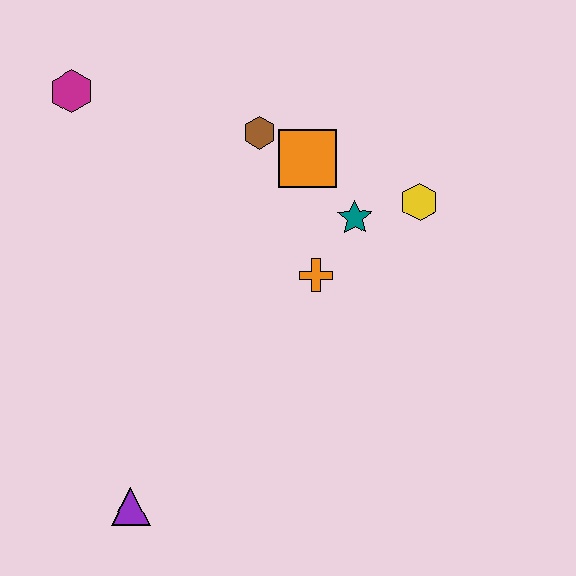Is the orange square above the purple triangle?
Yes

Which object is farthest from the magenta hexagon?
The purple triangle is farthest from the magenta hexagon.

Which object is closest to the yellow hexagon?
The teal star is closest to the yellow hexagon.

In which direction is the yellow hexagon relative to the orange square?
The yellow hexagon is to the right of the orange square.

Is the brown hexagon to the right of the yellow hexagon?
No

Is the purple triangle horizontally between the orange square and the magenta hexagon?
Yes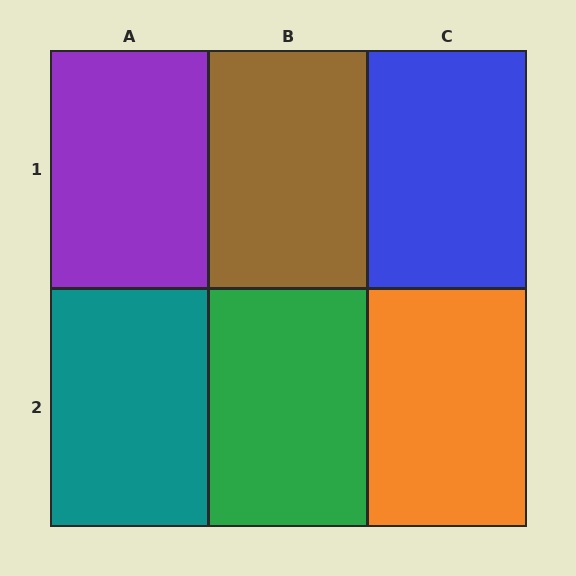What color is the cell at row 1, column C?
Blue.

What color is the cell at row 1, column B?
Brown.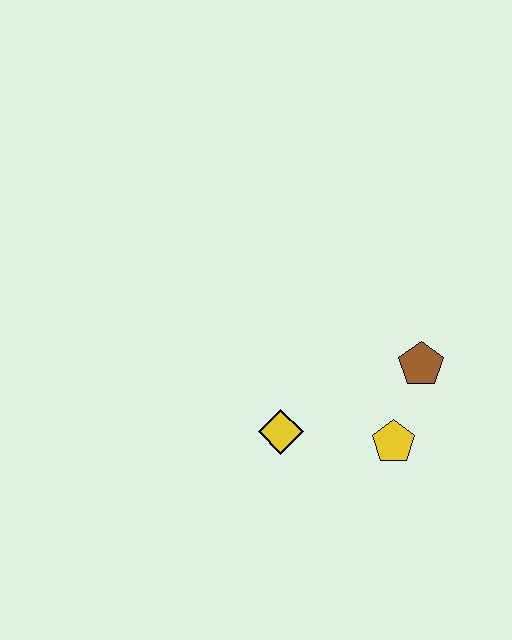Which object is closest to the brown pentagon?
The yellow pentagon is closest to the brown pentagon.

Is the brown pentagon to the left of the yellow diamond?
No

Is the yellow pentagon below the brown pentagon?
Yes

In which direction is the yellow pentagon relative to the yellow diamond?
The yellow pentagon is to the right of the yellow diamond.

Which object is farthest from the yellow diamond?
The brown pentagon is farthest from the yellow diamond.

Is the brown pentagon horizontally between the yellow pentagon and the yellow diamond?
No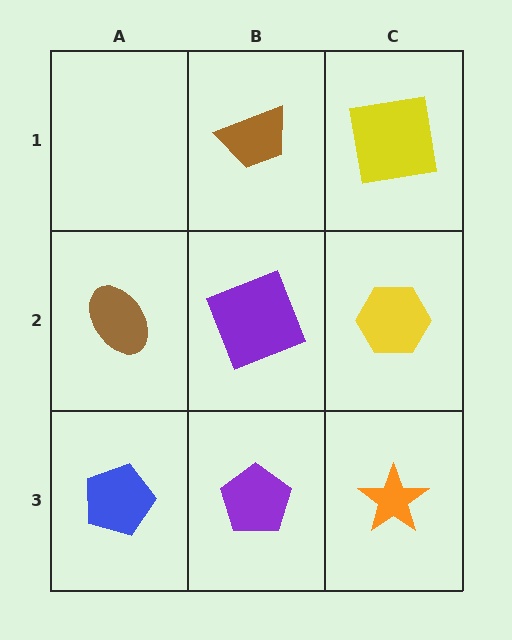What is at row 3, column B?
A purple pentagon.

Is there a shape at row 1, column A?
No, that cell is empty.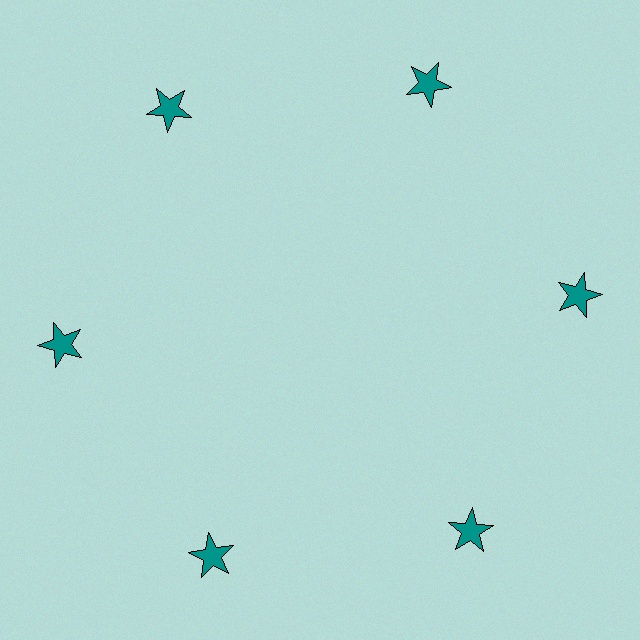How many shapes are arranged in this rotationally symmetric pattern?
There are 6 shapes, arranged in 6 groups of 1.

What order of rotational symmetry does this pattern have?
This pattern has 6-fold rotational symmetry.